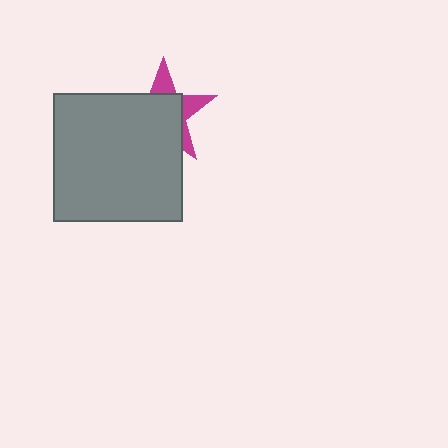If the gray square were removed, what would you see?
You would see the complete magenta star.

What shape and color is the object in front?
The object in front is a gray square.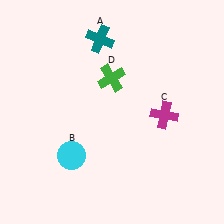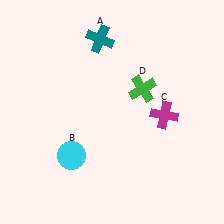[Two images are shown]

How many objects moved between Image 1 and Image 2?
1 object moved between the two images.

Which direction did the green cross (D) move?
The green cross (D) moved right.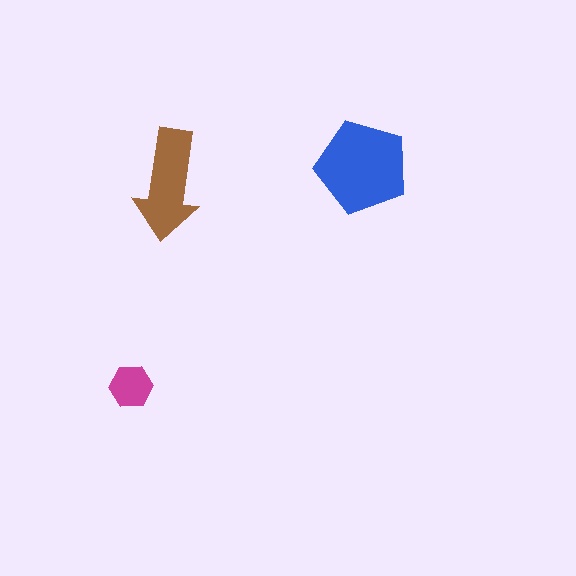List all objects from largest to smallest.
The blue pentagon, the brown arrow, the magenta hexagon.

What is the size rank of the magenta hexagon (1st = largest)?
3rd.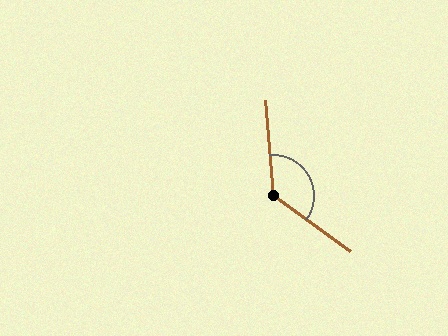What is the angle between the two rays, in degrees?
Approximately 130 degrees.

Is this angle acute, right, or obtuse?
It is obtuse.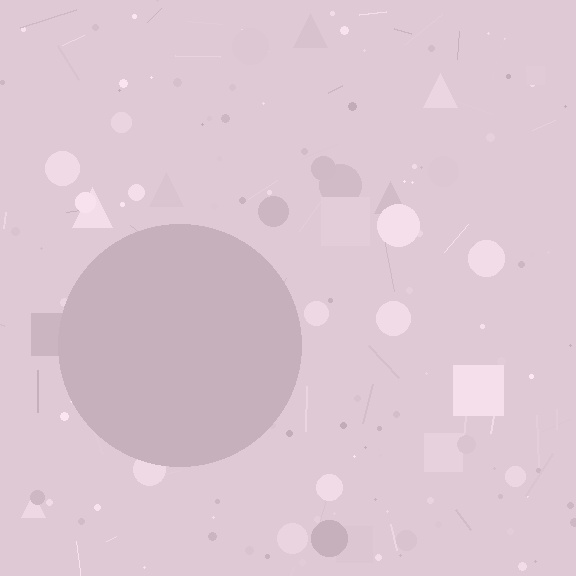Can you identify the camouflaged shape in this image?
The camouflaged shape is a circle.